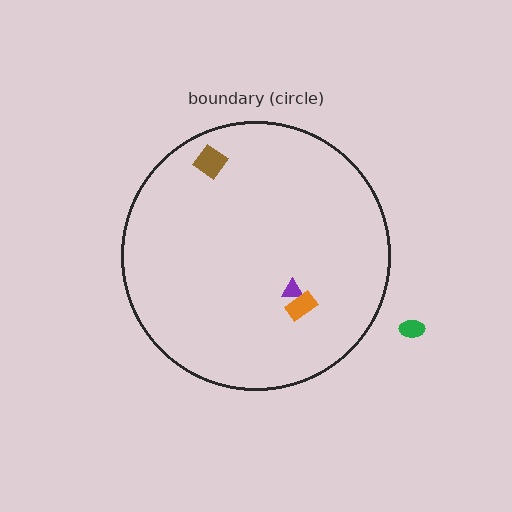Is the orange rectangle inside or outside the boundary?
Inside.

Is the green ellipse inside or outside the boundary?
Outside.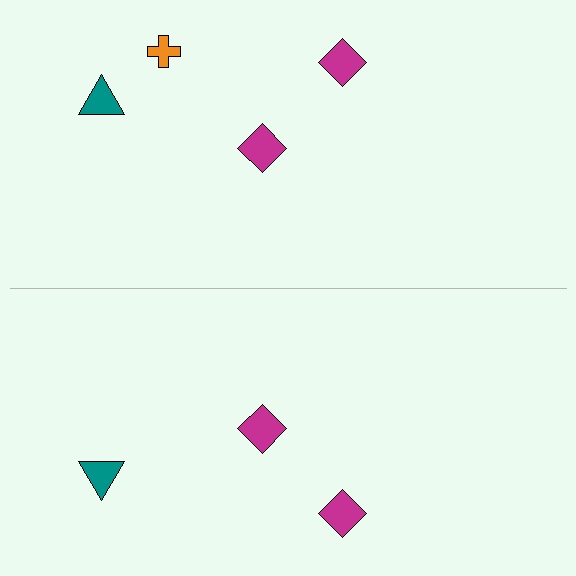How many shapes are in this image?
There are 7 shapes in this image.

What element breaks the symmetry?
A orange cross is missing from the bottom side.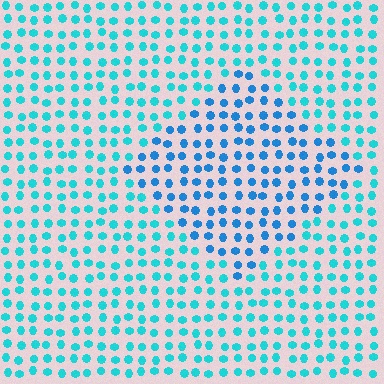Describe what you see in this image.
The image is filled with small cyan elements in a uniform arrangement. A diamond-shaped region is visible where the elements are tinted to a slightly different hue, forming a subtle color boundary.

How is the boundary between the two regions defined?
The boundary is defined purely by a slight shift in hue (about 26 degrees). Spacing, size, and orientation are identical on both sides.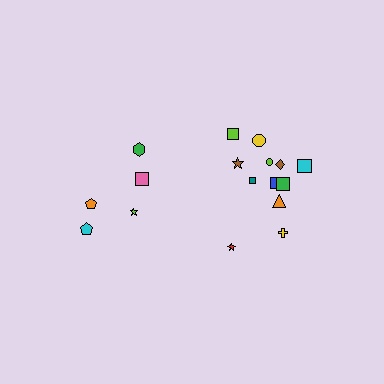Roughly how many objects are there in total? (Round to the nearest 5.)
Roughly 15 objects in total.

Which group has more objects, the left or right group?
The right group.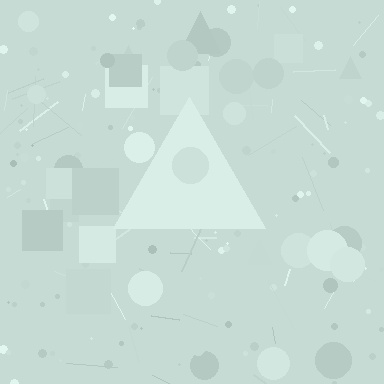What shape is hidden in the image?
A triangle is hidden in the image.